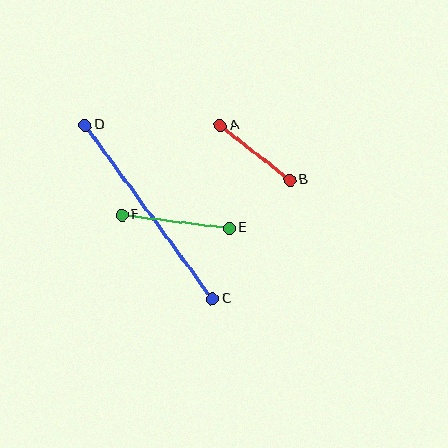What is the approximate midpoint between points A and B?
The midpoint is at approximately (255, 153) pixels.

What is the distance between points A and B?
The distance is approximately 88 pixels.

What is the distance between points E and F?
The distance is approximately 109 pixels.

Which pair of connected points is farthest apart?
Points C and D are farthest apart.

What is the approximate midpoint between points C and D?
The midpoint is at approximately (149, 212) pixels.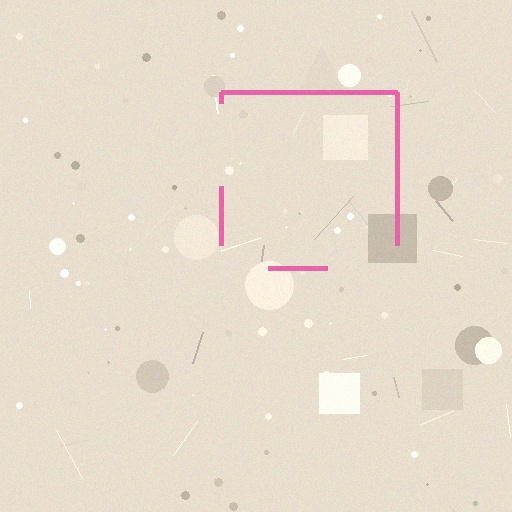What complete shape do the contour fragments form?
The contour fragments form a square.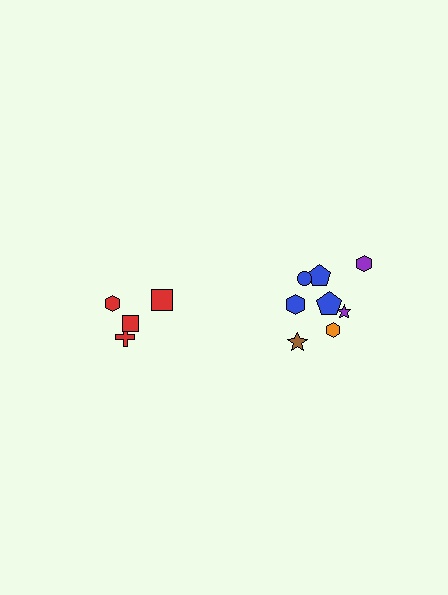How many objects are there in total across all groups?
There are 12 objects.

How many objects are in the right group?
There are 8 objects.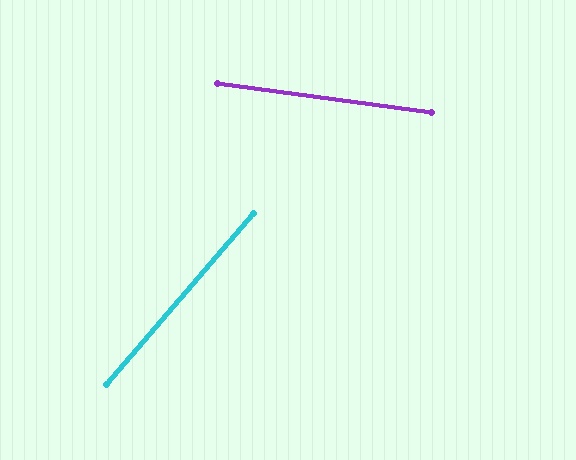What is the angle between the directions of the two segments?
Approximately 57 degrees.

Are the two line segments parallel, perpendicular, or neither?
Neither parallel nor perpendicular — they differ by about 57°.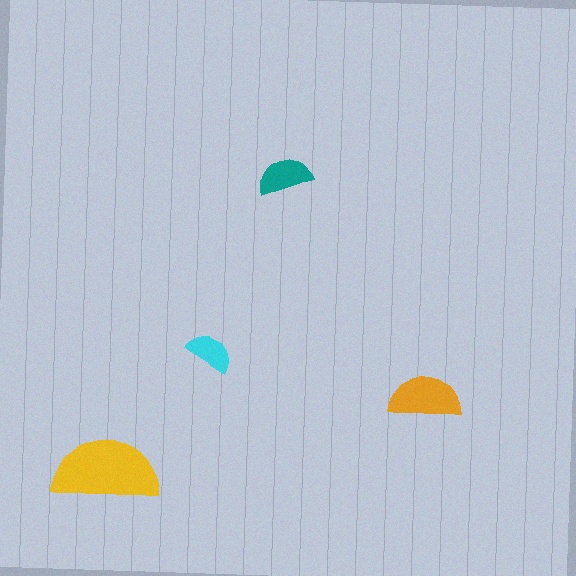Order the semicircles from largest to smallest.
the yellow one, the orange one, the teal one, the cyan one.